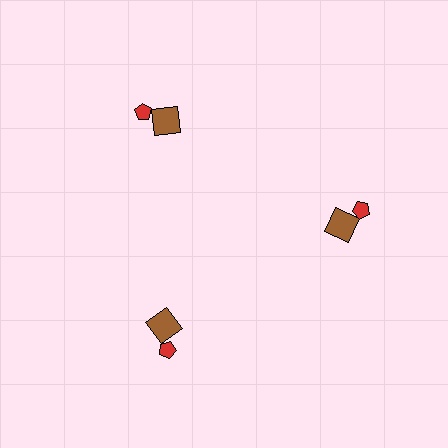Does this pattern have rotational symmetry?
Yes, this pattern has 3-fold rotational symmetry. It looks the same after rotating 120 degrees around the center.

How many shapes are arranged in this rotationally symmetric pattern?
There are 6 shapes, arranged in 3 groups of 2.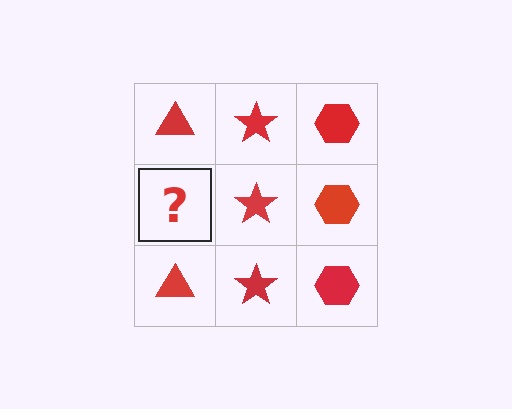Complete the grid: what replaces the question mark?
The question mark should be replaced with a red triangle.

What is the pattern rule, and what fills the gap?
The rule is that each column has a consistent shape. The gap should be filled with a red triangle.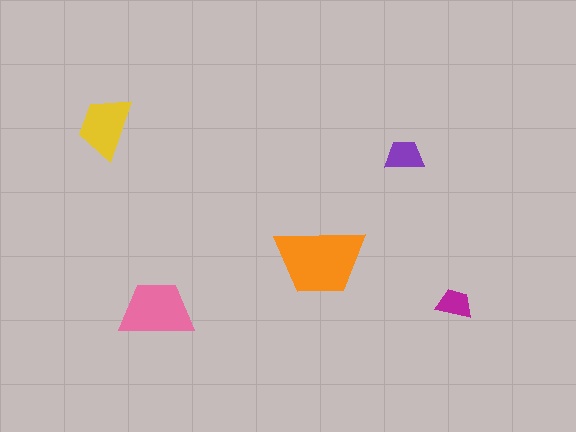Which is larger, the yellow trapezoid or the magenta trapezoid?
The yellow one.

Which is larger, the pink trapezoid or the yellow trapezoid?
The pink one.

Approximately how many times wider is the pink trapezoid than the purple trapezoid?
About 2 times wider.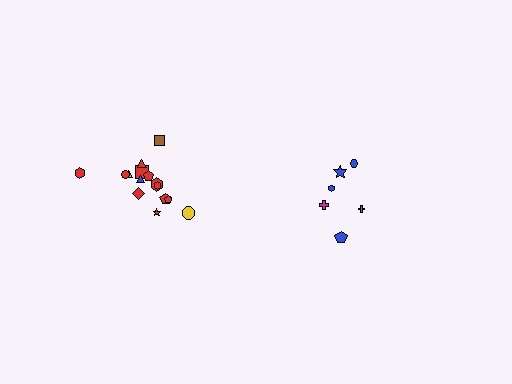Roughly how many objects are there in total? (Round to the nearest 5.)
Roughly 20 objects in total.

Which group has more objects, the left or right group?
The left group.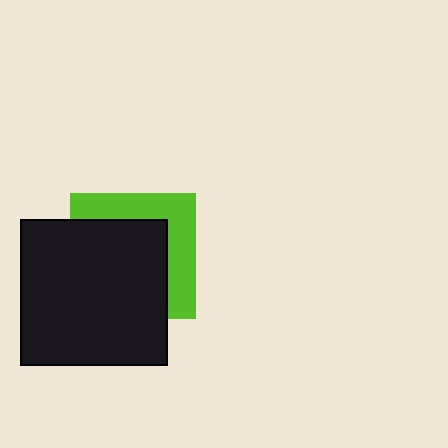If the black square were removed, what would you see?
You would see the complete lime square.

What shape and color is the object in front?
The object in front is a black square.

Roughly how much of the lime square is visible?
A small part of it is visible (roughly 38%).